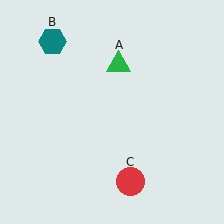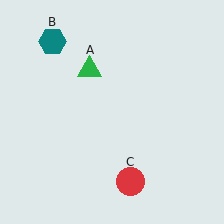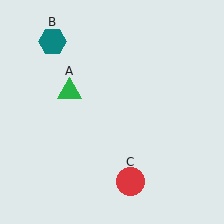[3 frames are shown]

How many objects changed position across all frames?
1 object changed position: green triangle (object A).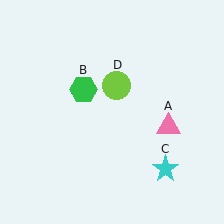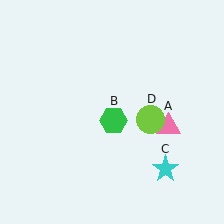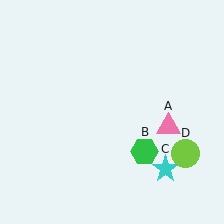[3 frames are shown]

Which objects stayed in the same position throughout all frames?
Pink triangle (object A) and cyan star (object C) remained stationary.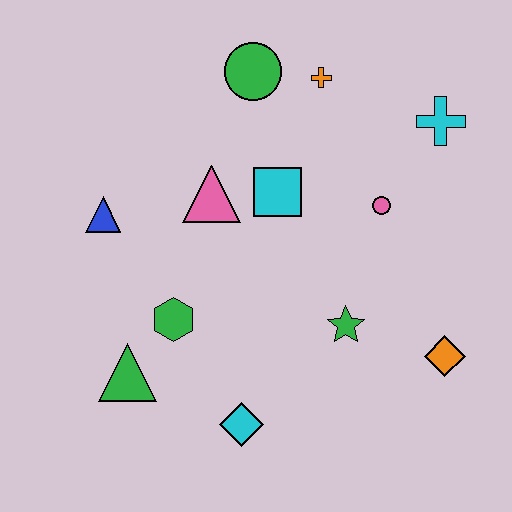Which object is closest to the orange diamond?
The green star is closest to the orange diamond.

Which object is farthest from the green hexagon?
The cyan cross is farthest from the green hexagon.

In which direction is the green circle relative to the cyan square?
The green circle is above the cyan square.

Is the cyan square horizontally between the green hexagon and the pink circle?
Yes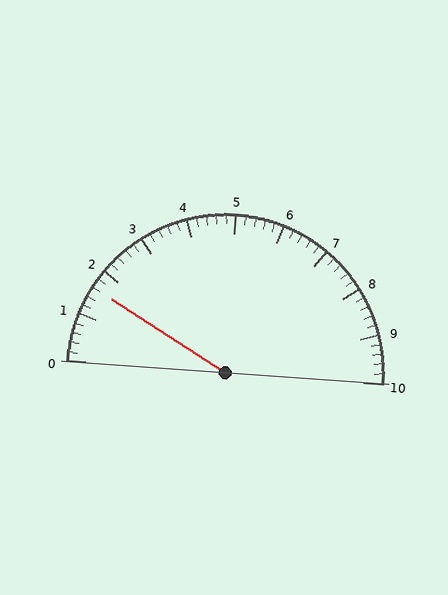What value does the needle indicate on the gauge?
The needle indicates approximately 1.6.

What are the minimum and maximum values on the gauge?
The gauge ranges from 0 to 10.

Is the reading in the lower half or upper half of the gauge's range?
The reading is in the lower half of the range (0 to 10).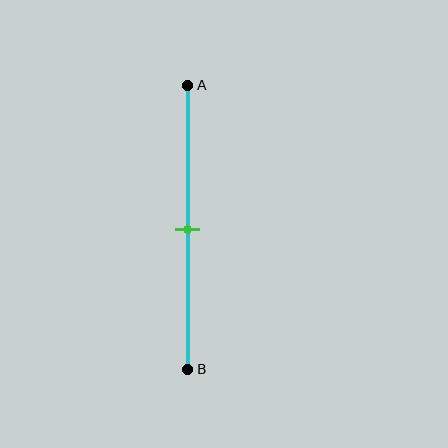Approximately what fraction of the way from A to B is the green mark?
The green mark is approximately 50% of the way from A to B.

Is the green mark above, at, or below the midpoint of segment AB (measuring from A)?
The green mark is approximately at the midpoint of segment AB.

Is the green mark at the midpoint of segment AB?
Yes, the mark is approximately at the midpoint.